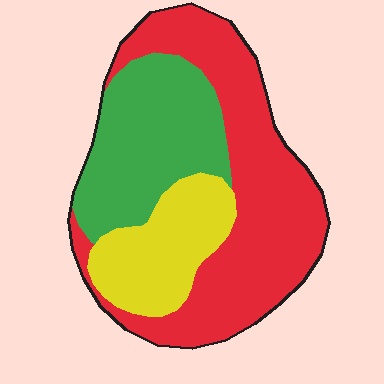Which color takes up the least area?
Yellow, at roughly 20%.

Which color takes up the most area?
Red, at roughly 50%.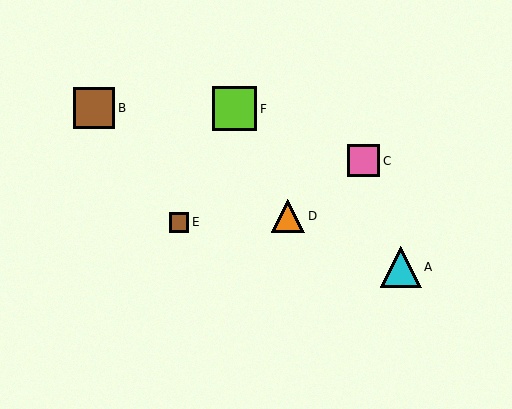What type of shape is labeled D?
Shape D is an orange triangle.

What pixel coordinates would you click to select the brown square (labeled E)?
Click at (179, 222) to select the brown square E.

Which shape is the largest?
The lime square (labeled F) is the largest.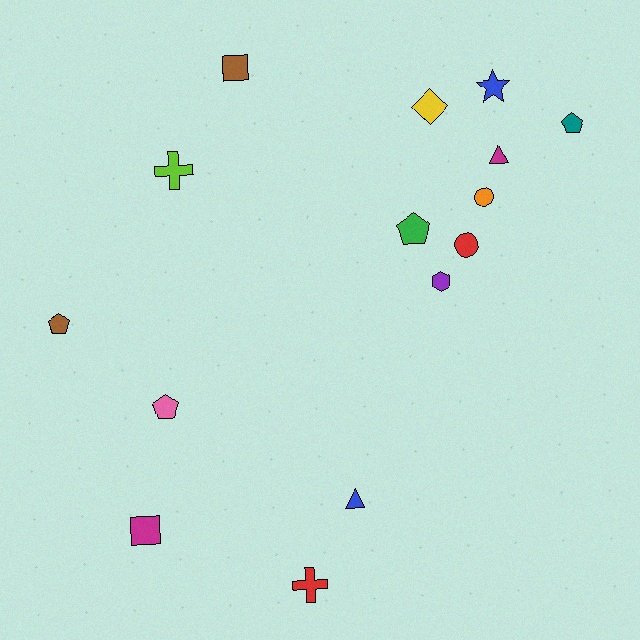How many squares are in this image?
There are 2 squares.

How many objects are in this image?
There are 15 objects.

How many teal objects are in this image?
There is 1 teal object.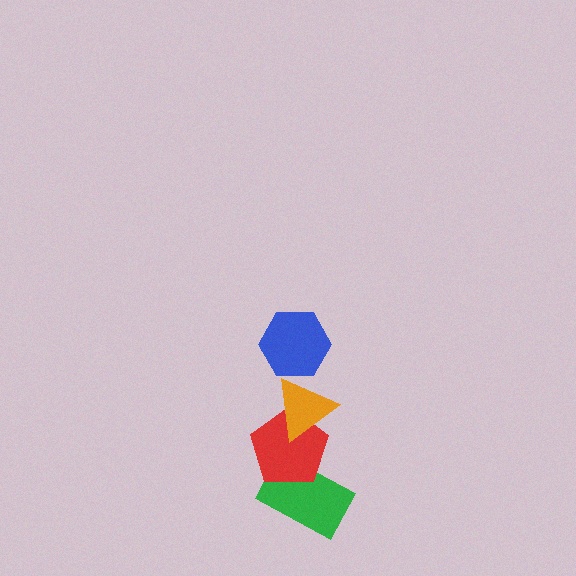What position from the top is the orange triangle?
The orange triangle is 2nd from the top.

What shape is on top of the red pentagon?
The orange triangle is on top of the red pentagon.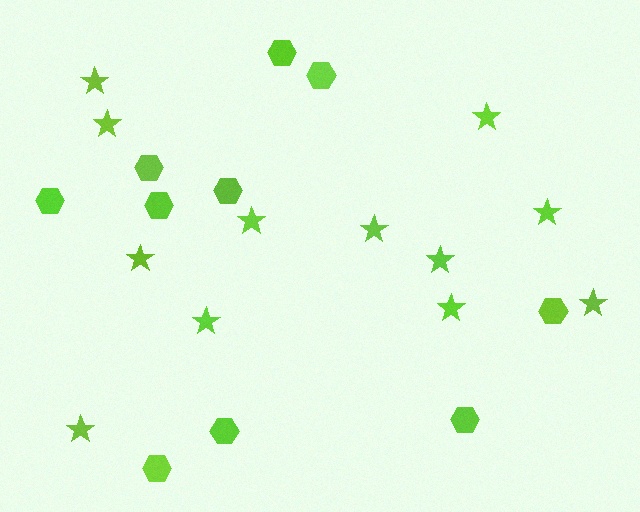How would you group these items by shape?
There are 2 groups: one group of hexagons (10) and one group of stars (12).